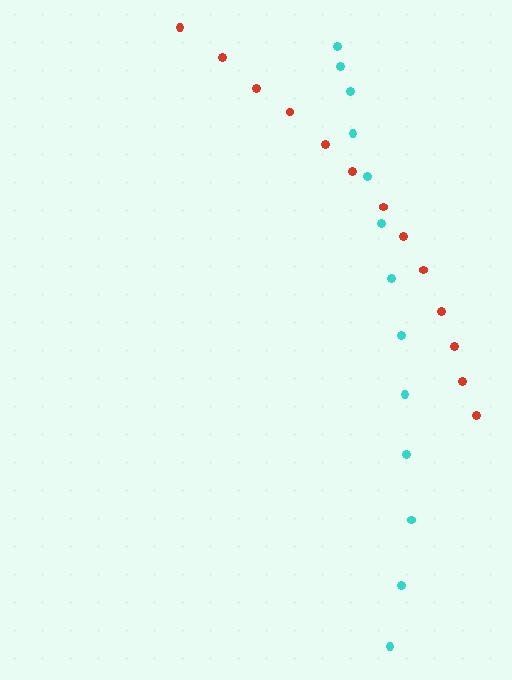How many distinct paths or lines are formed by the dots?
There are 2 distinct paths.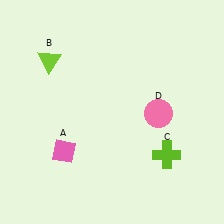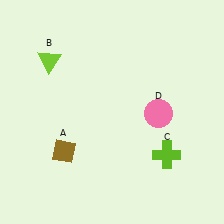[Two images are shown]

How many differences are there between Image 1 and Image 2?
There is 1 difference between the two images.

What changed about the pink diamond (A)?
In Image 1, A is pink. In Image 2, it changed to brown.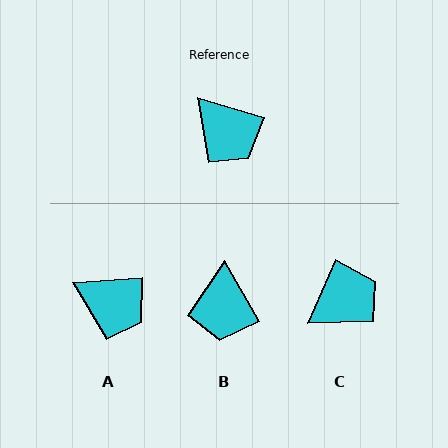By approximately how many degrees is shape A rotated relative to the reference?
Approximately 21 degrees counter-clockwise.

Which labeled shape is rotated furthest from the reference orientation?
C, about 82 degrees away.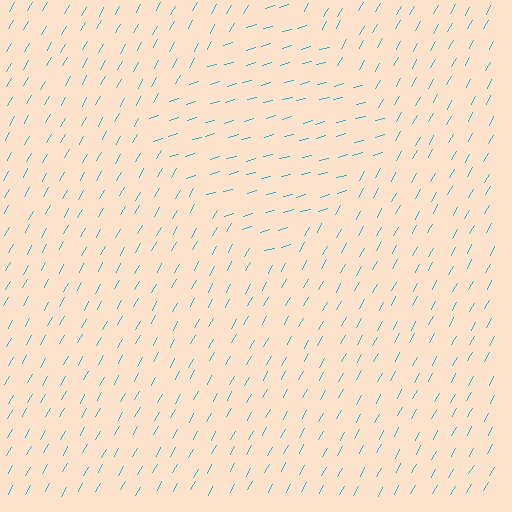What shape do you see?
I see a diamond.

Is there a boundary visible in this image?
Yes, there is a texture boundary formed by a change in line orientation.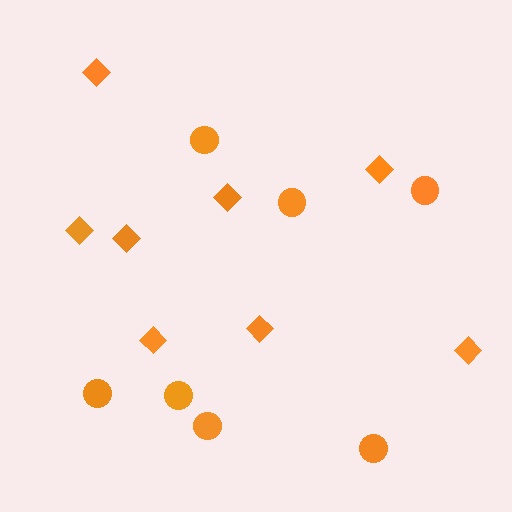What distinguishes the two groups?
There are 2 groups: one group of diamonds (8) and one group of circles (7).